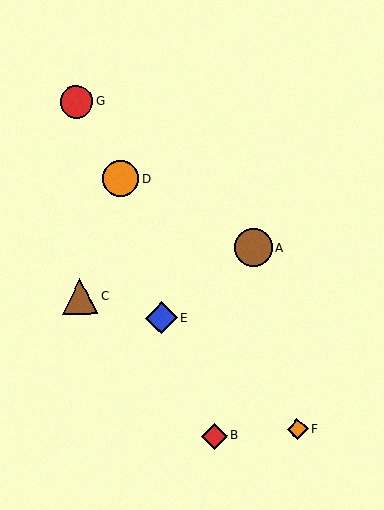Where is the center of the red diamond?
The center of the red diamond is at (214, 436).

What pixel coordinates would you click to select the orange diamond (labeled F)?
Click at (297, 429) to select the orange diamond F.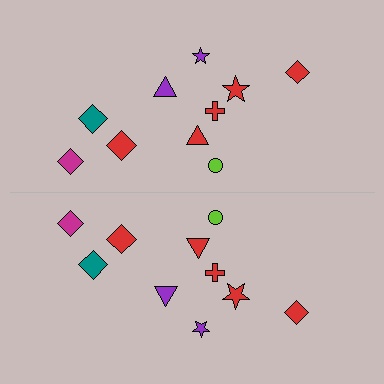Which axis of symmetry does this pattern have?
The pattern has a horizontal axis of symmetry running through the center of the image.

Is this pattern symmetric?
Yes, this pattern has bilateral (reflection) symmetry.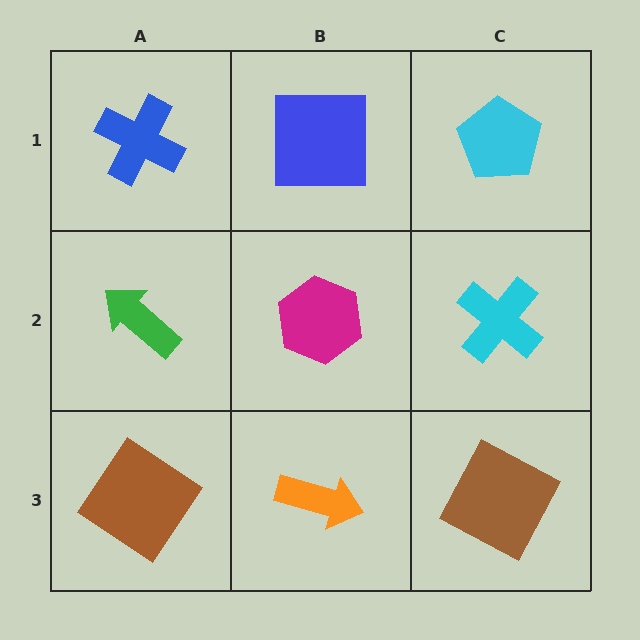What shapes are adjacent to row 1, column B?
A magenta hexagon (row 2, column B), a blue cross (row 1, column A), a cyan pentagon (row 1, column C).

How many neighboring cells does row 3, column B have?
3.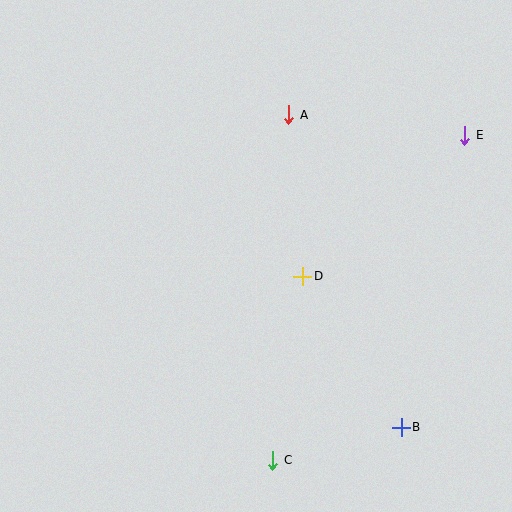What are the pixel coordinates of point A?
Point A is at (289, 115).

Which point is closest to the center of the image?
Point D at (303, 276) is closest to the center.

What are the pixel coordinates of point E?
Point E is at (465, 135).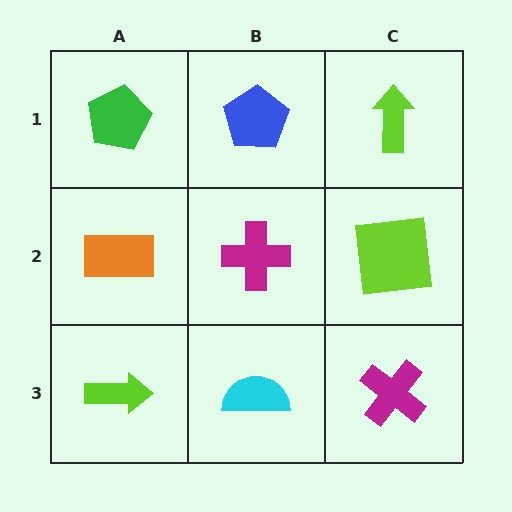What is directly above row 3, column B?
A magenta cross.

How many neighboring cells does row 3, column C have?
2.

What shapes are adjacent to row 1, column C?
A lime square (row 2, column C), a blue pentagon (row 1, column B).